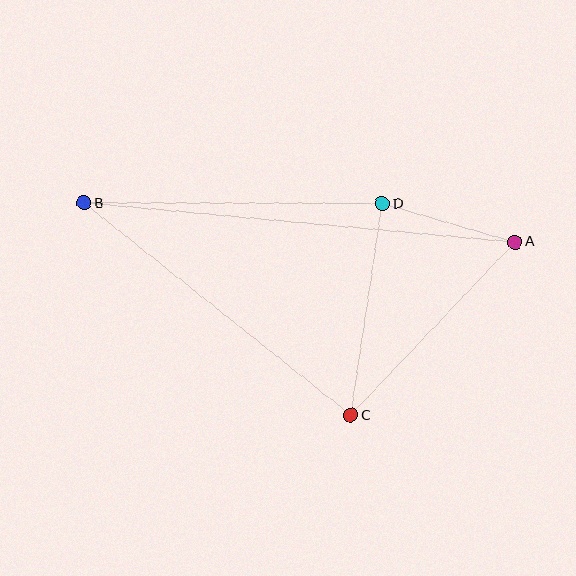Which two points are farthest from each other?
Points A and B are farthest from each other.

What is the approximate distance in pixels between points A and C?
The distance between A and C is approximately 239 pixels.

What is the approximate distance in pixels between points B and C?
The distance between B and C is approximately 341 pixels.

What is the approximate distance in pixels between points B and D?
The distance between B and D is approximately 298 pixels.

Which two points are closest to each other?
Points A and D are closest to each other.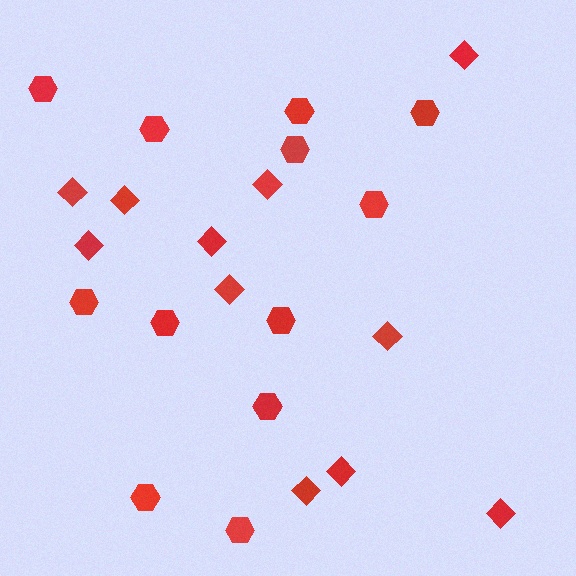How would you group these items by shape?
There are 2 groups: one group of hexagons (12) and one group of diamonds (11).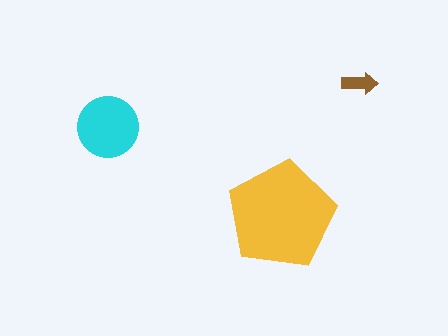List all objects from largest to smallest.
The yellow pentagon, the cyan circle, the brown arrow.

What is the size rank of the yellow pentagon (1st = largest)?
1st.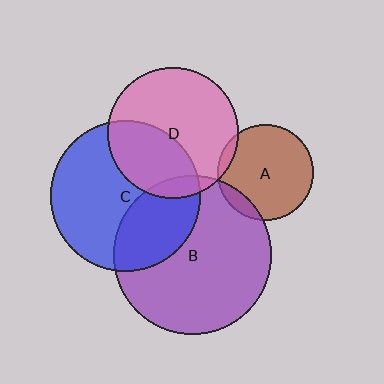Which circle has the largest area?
Circle B (purple).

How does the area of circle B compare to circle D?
Approximately 1.5 times.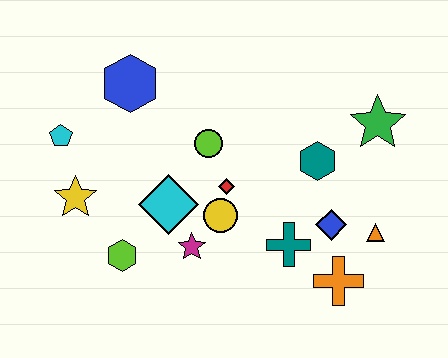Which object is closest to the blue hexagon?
The cyan pentagon is closest to the blue hexagon.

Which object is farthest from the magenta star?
The green star is farthest from the magenta star.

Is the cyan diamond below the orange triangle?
No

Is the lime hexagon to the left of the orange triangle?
Yes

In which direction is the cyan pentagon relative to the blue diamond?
The cyan pentagon is to the left of the blue diamond.